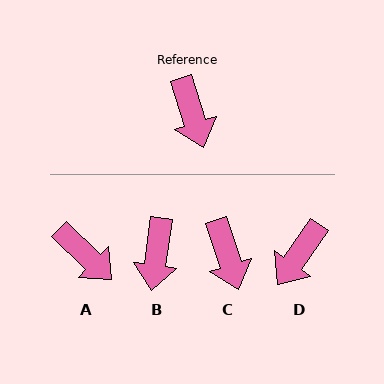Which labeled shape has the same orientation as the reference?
C.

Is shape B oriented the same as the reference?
No, it is off by about 26 degrees.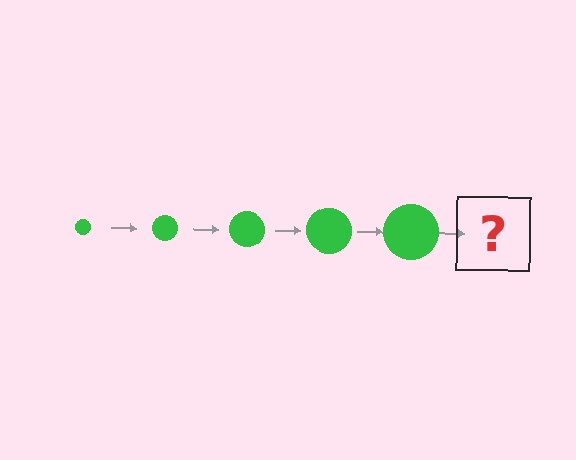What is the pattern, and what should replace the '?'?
The pattern is that the circle gets progressively larger each step. The '?' should be a green circle, larger than the previous one.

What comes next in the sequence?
The next element should be a green circle, larger than the previous one.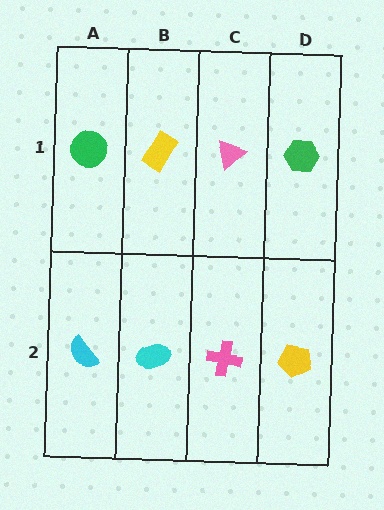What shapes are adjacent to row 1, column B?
A cyan ellipse (row 2, column B), a green circle (row 1, column A), a pink triangle (row 1, column C).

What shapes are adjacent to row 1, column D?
A yellow pentagon (row 2, column D), a pink triangle (row 1, column C).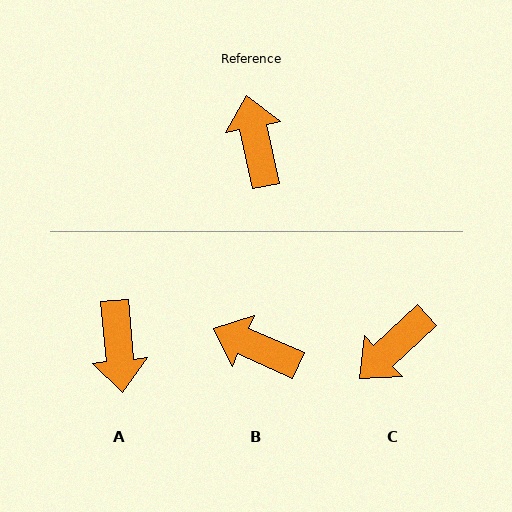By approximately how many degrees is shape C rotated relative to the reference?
Approximately 121 degrees counter-clockwise.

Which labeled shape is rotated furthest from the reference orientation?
A, about 173 degrees away.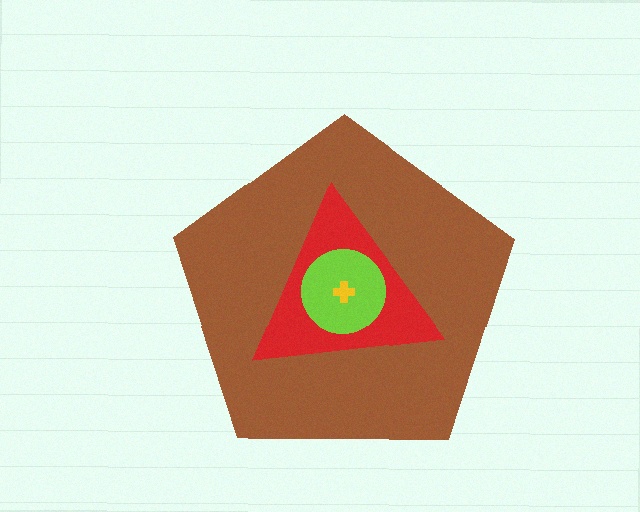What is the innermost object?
The yellow cross.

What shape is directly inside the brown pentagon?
The red triangle.